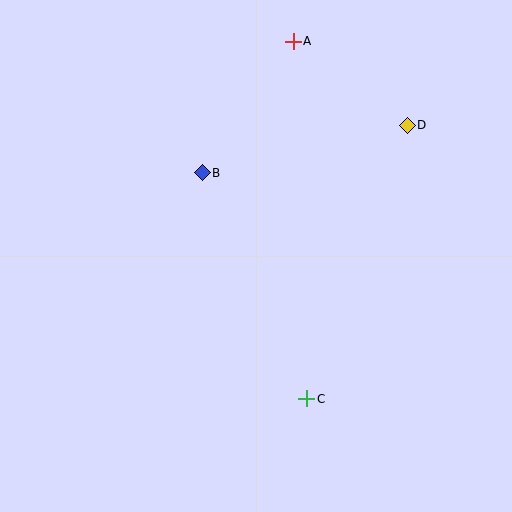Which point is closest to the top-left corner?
Point B is closest to the top-left corner.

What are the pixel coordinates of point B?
Point B is at (202, 173).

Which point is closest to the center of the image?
Point B at (202, 173) is closest to the center.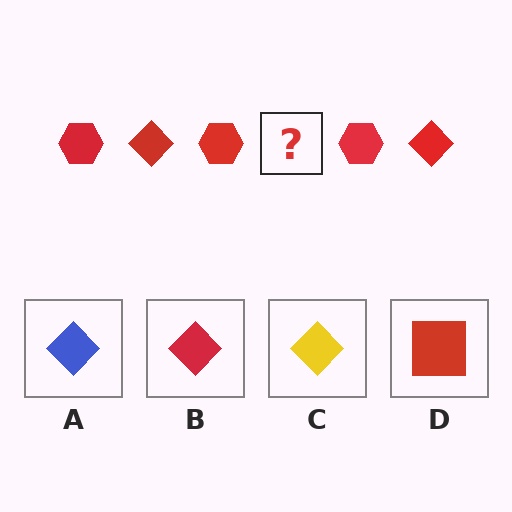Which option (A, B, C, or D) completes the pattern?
B.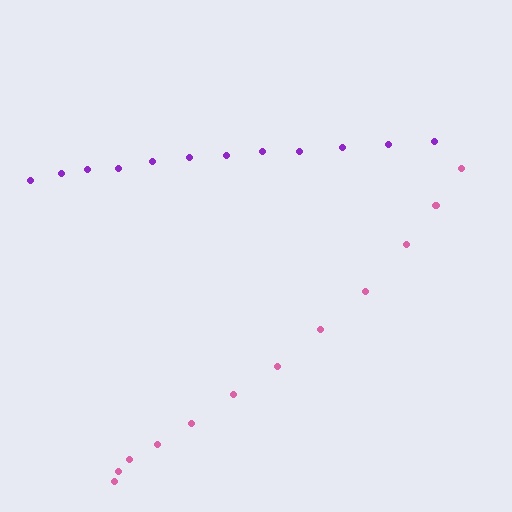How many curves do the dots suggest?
There are 2 distinct paths.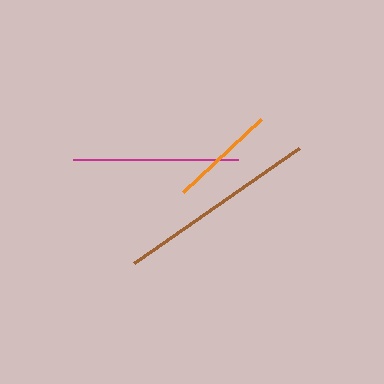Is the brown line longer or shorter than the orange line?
The brown line is longer than the orange line.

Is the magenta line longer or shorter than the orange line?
The magenta line is longer than the orange line.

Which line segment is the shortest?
The orange line is the shortest at approximately 106 pixels.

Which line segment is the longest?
The brown line is the longest at approximately 201 pixels.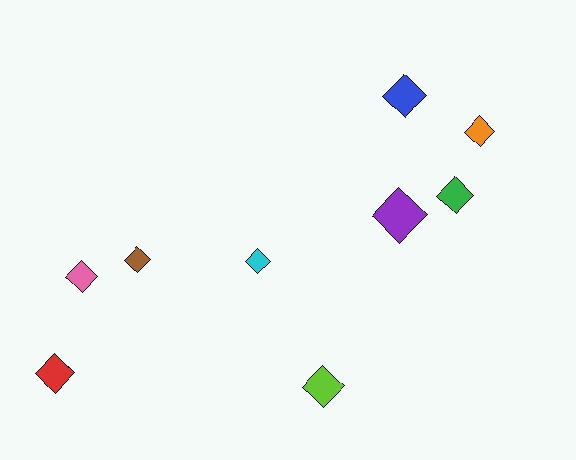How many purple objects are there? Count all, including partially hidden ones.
There is 1 purple object.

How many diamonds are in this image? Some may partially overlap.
There are 9 diamonds.